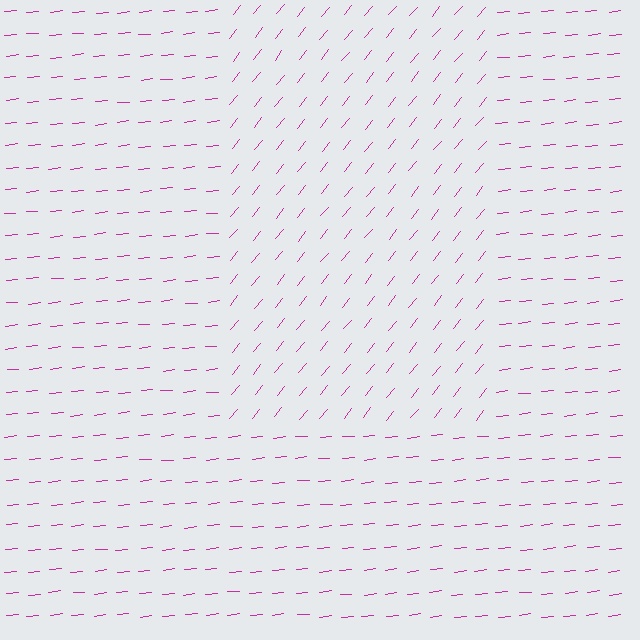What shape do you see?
I see a rectangle.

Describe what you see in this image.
The image is filled with small magenta line segments. A rectangle region in the image has lines oriented differently from the surrounding lines, creating a visible texture boundary.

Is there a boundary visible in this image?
Yes, there is a texture boundary formed by a change in line orientation.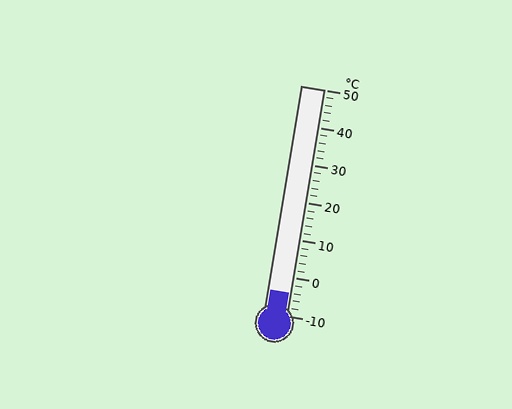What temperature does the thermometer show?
The thermometer shows approximately -4°C.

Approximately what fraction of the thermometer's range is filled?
The thermometer is filled to approximately 10% of its range.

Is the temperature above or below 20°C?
The temperature is below 20°C.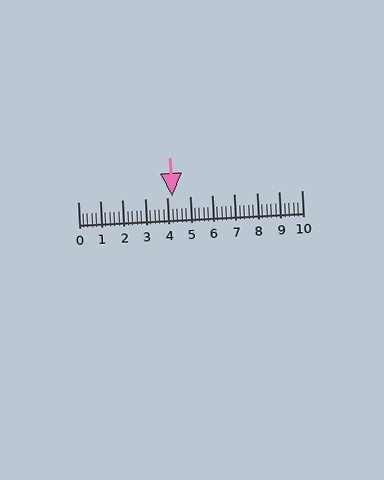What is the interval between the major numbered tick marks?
The major tick marks are spaced 1 units apart.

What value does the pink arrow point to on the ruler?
The pink arrow points to approximately 4.2.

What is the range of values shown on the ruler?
The ruler shows values from 0 to 10.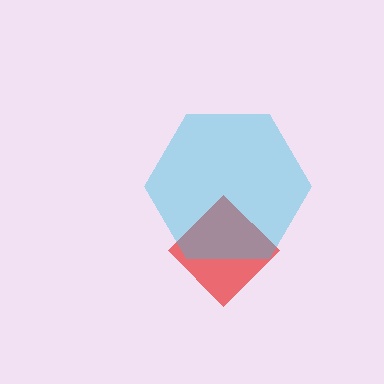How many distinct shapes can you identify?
There are 2 distinct shapes: a red diamond, a cyan hexagon.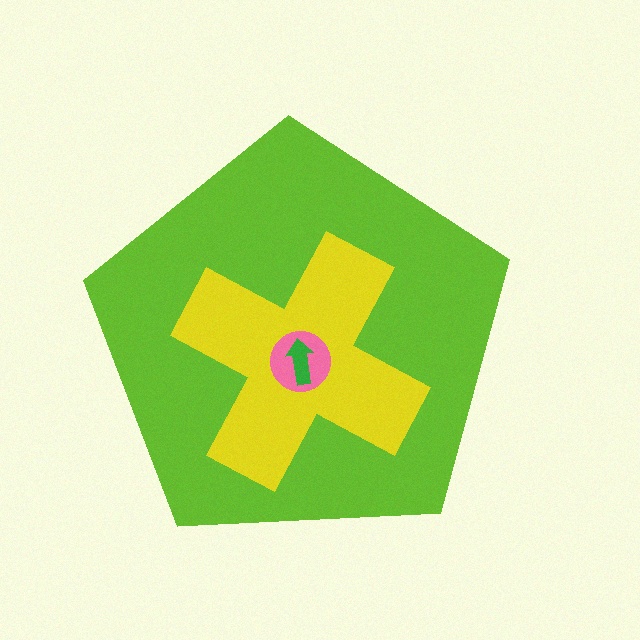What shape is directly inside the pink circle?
The green arrow.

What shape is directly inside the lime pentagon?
The yellow cross.